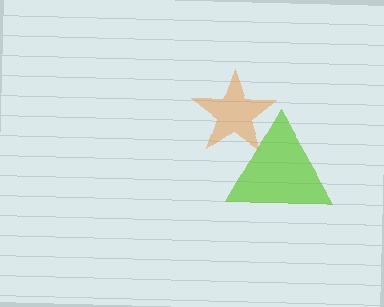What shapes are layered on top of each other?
The layered shapes are: an orange star, a lime triangle.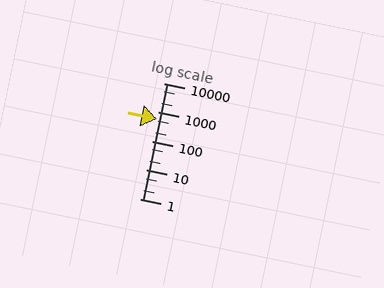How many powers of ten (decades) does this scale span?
The scale spans 4 decades, from 1 to 10000.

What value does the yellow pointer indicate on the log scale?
The pointer indicates approximately 570.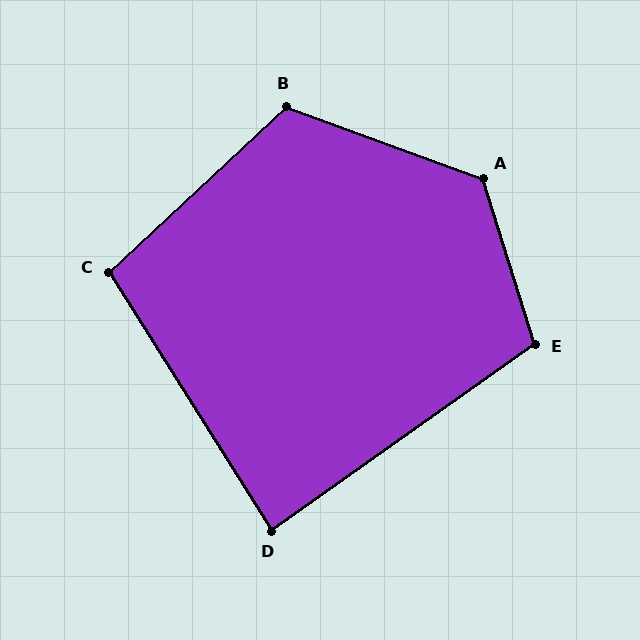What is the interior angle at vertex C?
Approximately 101 degrees (obtuse).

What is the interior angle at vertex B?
Approximately 117 degrees (obtuse).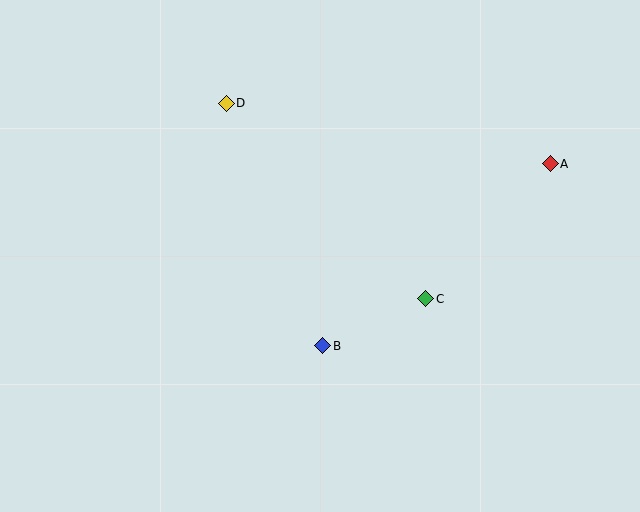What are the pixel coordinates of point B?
Point B is at (323, 346).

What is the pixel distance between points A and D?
The distance between A and D is 330 pixels.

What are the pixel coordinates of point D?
Point D is at (226, 103).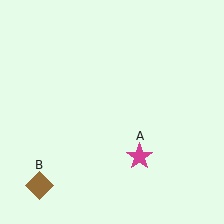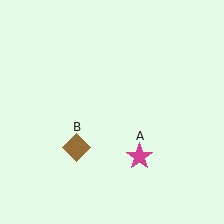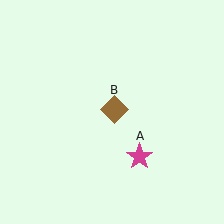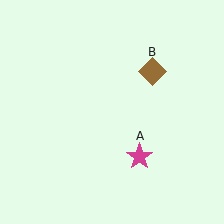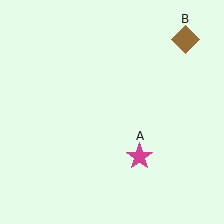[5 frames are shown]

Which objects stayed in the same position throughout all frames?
Magenta star (object A) remained stationary.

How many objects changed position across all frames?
1 object changed position: brown diamond (object B).